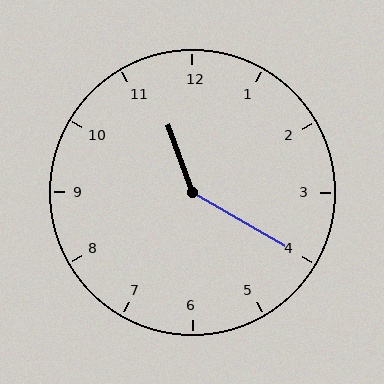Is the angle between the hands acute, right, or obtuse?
It is obtuse.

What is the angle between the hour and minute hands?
Approximately 140 degrees.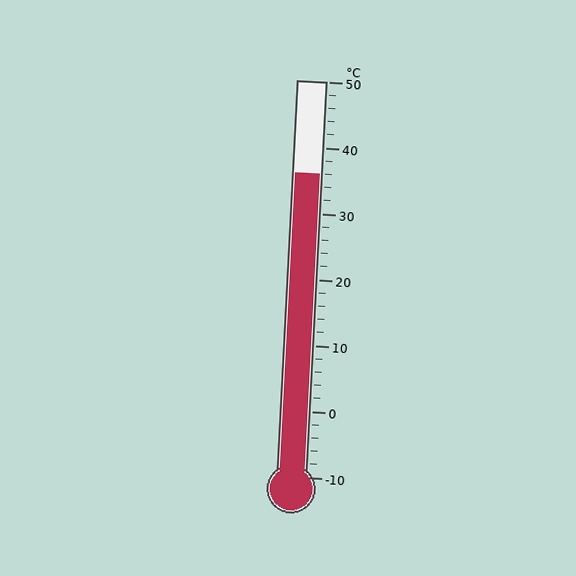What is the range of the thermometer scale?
The thermometer scale ranges from -10°C to 50°C.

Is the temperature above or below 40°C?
The temperature is below 40°C.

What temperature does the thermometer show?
The thermometer shows approximately 36°C.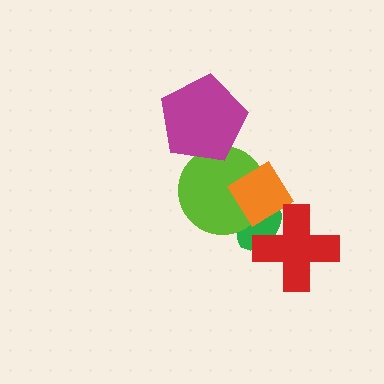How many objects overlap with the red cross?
2 objects overlap with the red cross.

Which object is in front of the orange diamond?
The red cross is in front of the orange diamond.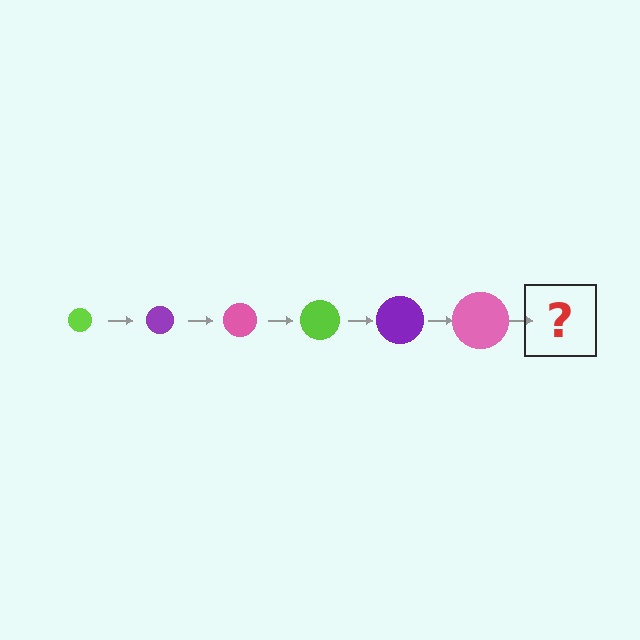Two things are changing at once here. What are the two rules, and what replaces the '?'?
The two rules are that the circle grows larger each step and the color cycles through lime, purple, and pink. The '?' should be a lime circle, larger than the previous one.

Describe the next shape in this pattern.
It should be a lime circle, larger than the previous one.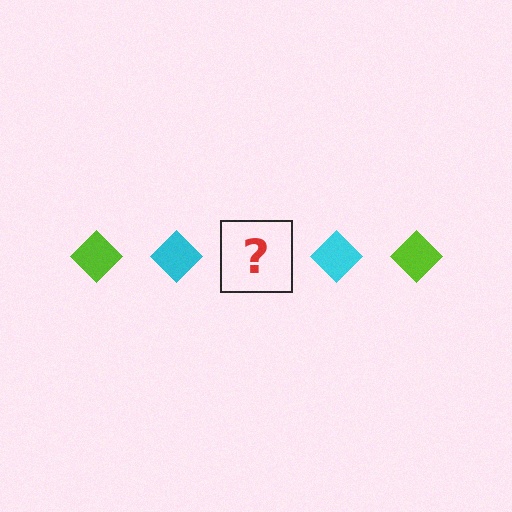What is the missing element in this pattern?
The missing element is a lime diamond.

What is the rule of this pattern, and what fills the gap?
The rule is that the pattern cycles through lime, cyan diamonds. The gap should be filled with a lime diamond.